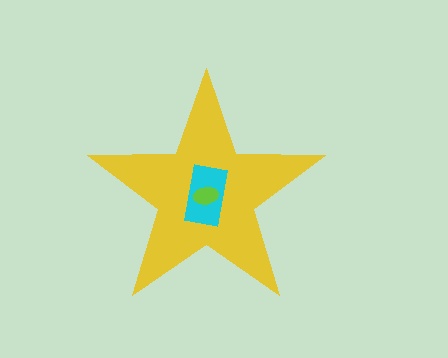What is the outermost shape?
The yellow star.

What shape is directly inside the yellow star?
The cyan rectangle.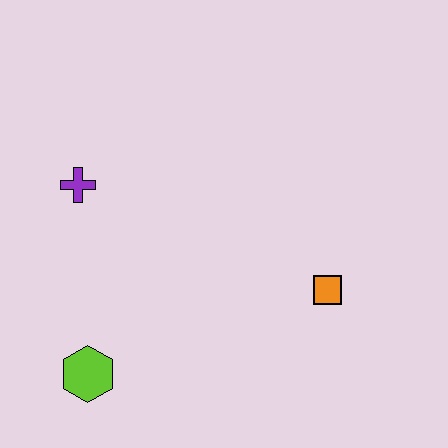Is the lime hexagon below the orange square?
Yes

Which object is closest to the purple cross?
The lime hexagon is closest to the purple cross.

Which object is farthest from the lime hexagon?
The orange square is farthest from the lime hexagon.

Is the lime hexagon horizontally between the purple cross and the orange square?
Yes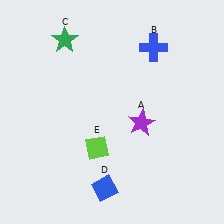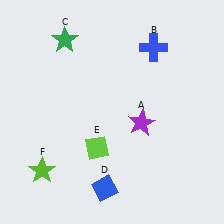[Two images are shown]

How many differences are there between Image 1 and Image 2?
There is 1 difference between the two images.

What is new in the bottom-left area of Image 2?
A lime star (F) was added in the bottom-left area of Image 2.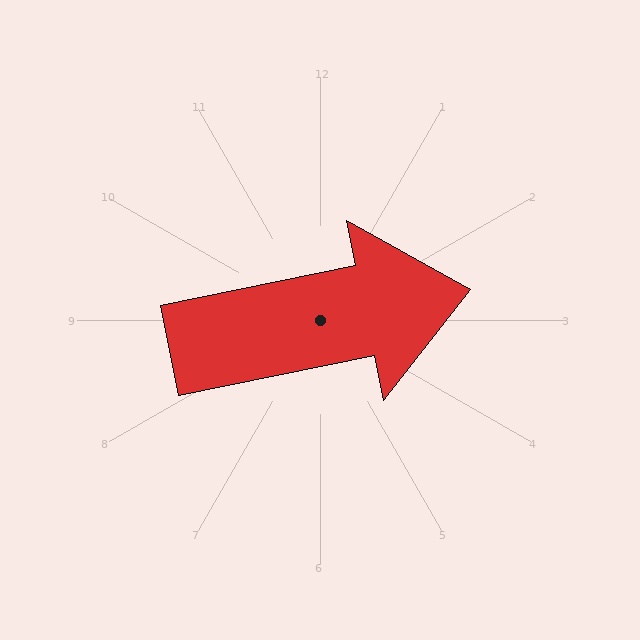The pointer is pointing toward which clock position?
Roughly 3 o'clock.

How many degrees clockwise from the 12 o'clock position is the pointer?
Approximately 78 degrees.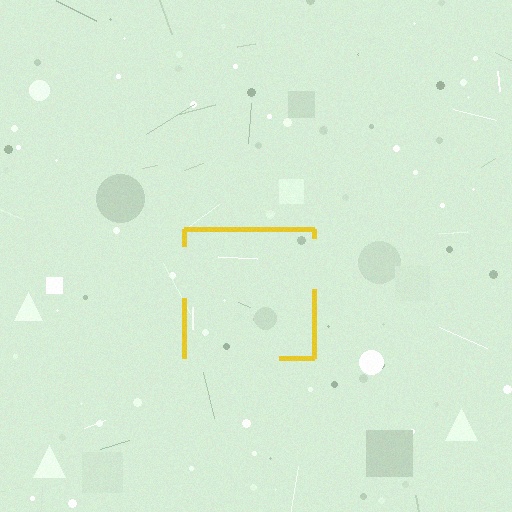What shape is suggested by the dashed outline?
The dashed outline suggests a square.